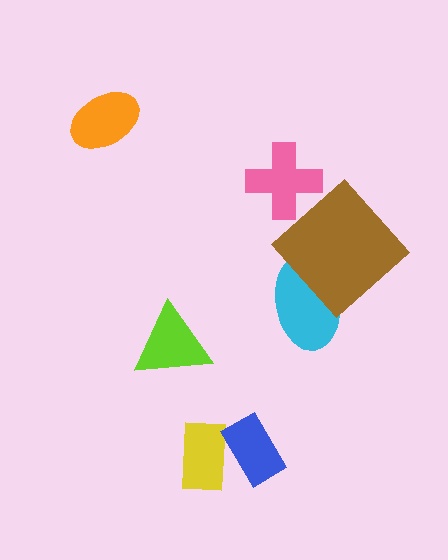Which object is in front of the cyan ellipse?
The brown diamond is in front of the cyan ellipse.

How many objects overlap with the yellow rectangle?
1 object overlaps with the yellow rectangle.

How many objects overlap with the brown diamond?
1 object overlaps with the brown diamond.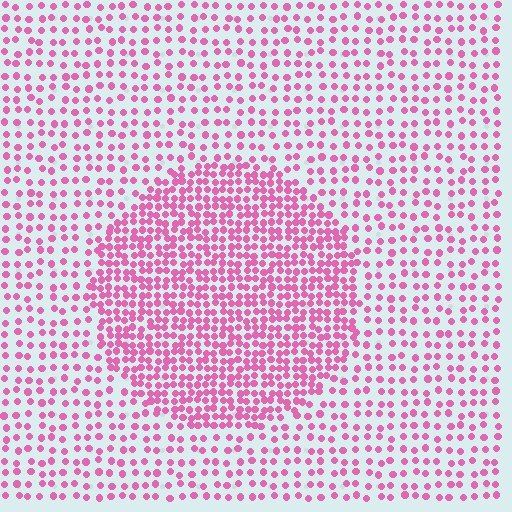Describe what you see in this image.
The image contains small pink elements arranged at two different densities. A circle-shaped region is visible where the elements are more densely packed than the surrounding area.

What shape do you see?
I see a circle.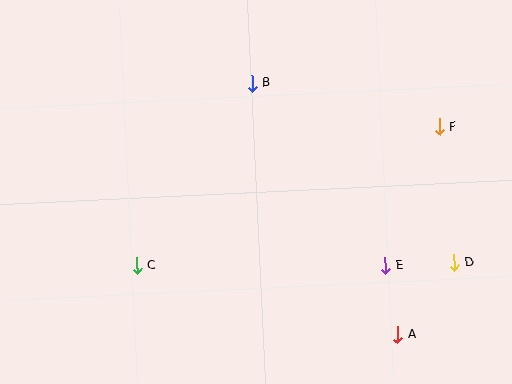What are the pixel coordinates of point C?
Point C is at (137, 266).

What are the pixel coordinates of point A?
Point A is at (398, 335).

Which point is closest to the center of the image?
Point B at (252, 83) is closest to the center.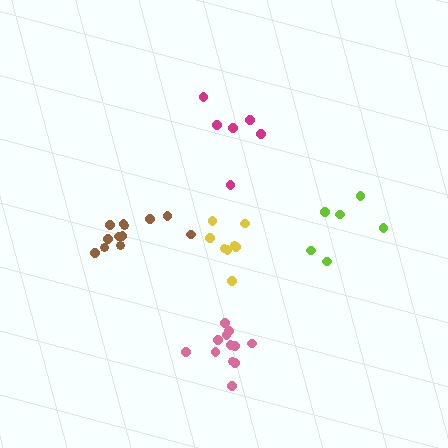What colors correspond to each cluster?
The clusters are colored: brown, pink, lime, yellow, magenta.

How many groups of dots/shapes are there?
There are 5 groups.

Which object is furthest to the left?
The brown cluster is leftmost.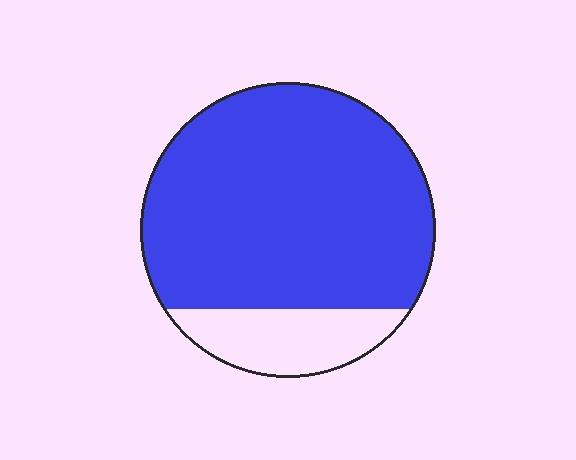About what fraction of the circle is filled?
About five sixths (5/6).